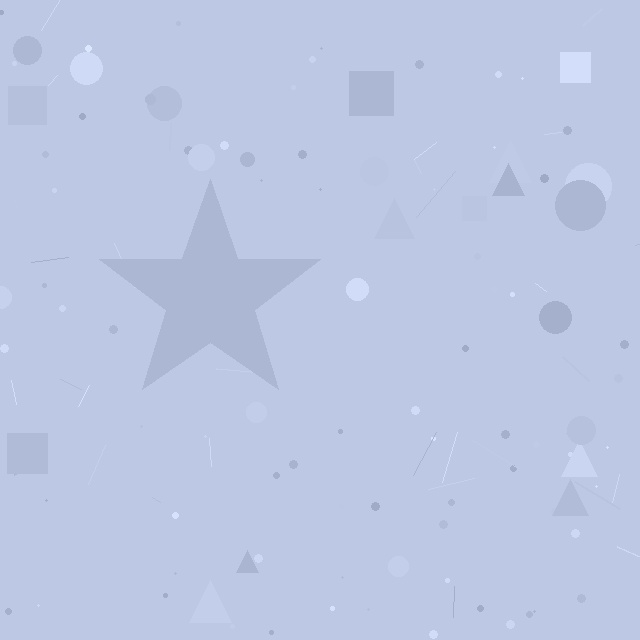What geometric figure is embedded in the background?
A star is embedded in the background.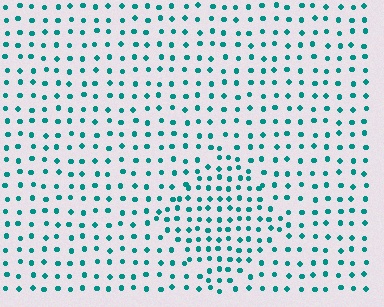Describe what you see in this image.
The image contains small teal elements arranged at two different densities. A diamond-shaped region is visible where the elements are more densely packed than the surrounding area.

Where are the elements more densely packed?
The elements are more densely packed inside the diamond boundary.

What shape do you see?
I see a diamond.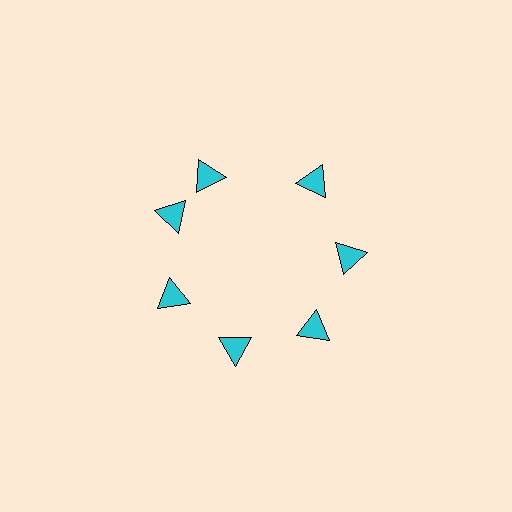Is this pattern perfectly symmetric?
No. The 7 cyan triangles are arranged in a ring, but one element near the 12 o'clock position is rotated out of alignment along the ring, breaking the 7-fold rotational symmetry.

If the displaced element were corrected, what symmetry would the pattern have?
It would have 7-fold rotational symmetry — the pattern would map onto itself every 51 degrees.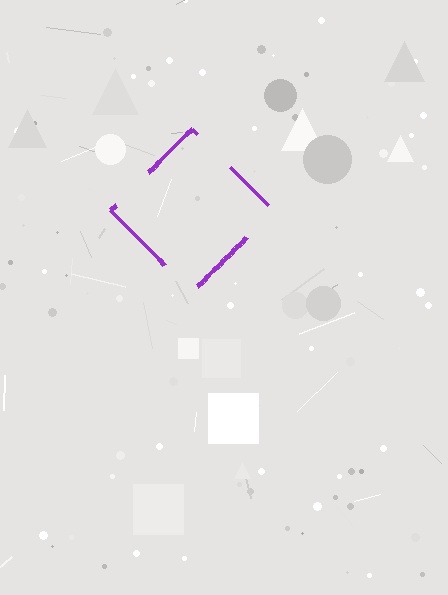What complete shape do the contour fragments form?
The contour fragments form a diamond.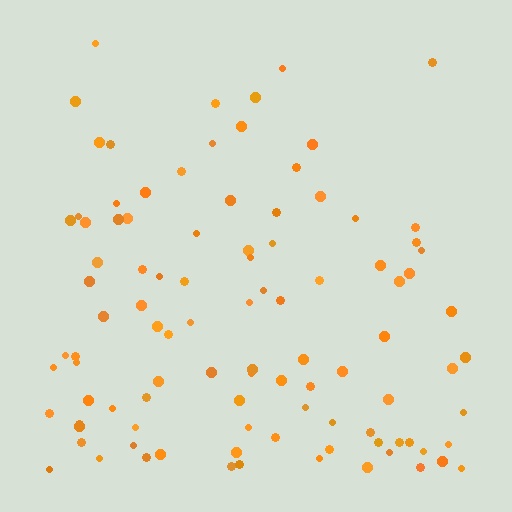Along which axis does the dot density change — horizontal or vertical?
Vertical.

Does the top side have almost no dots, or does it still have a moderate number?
Still a moderate number, just noticeably fewer than the bottom.